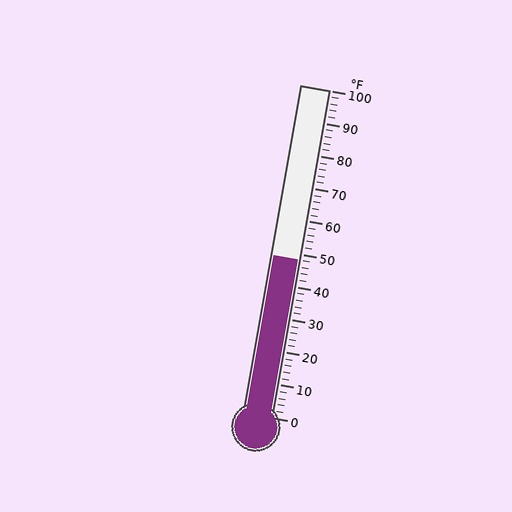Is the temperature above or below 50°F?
The temperature is below 50°F.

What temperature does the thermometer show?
The thermometer shows approximately 48°F.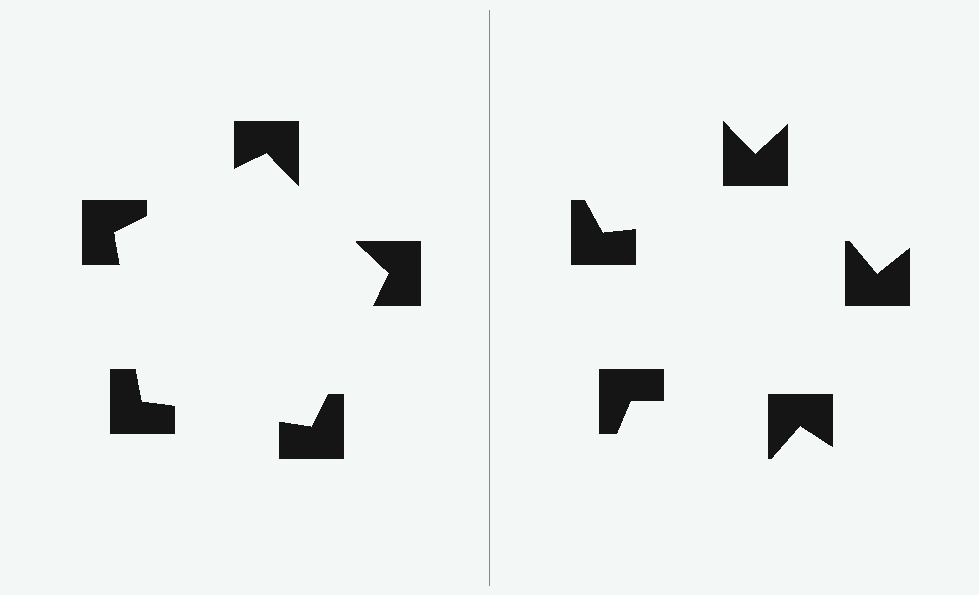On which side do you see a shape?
An illusory pentagon appears on the left side. On the right side the wedge cuts are rotated, so no coherent shape forms.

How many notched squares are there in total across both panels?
10 — 5 on each side.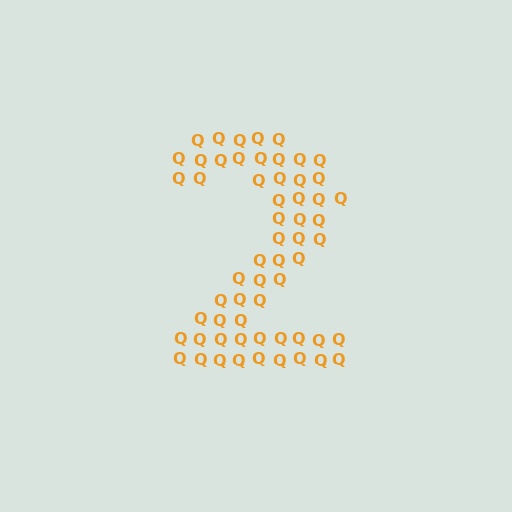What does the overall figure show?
The overall figure shows the digit 2.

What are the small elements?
The small elements are letter Q's.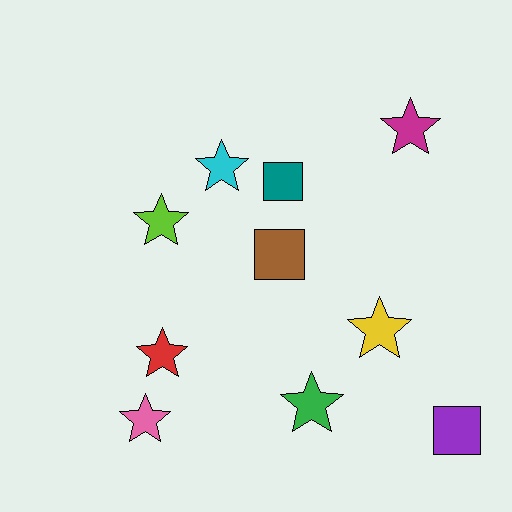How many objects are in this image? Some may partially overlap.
There are 10 objects.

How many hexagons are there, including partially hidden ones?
There are no hexagons.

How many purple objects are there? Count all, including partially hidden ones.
There is 1 purple object.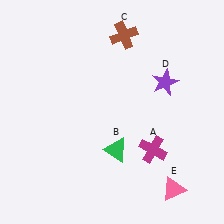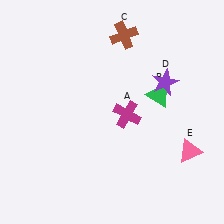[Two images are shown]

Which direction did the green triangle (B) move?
The green triangle (B) moved up.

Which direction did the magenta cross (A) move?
The magenta cross (A) moved up.